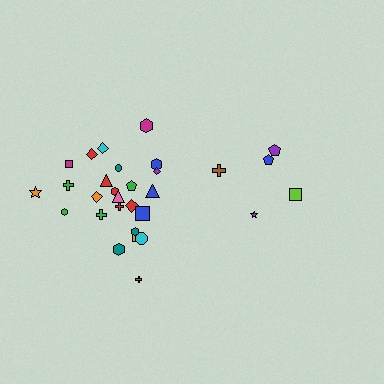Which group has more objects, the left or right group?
The left group.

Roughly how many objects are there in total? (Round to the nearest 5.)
Roughly 30 objects in total.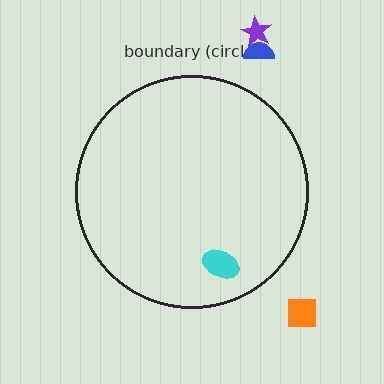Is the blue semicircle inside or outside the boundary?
Outside.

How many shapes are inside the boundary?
1 inside, 3 outside.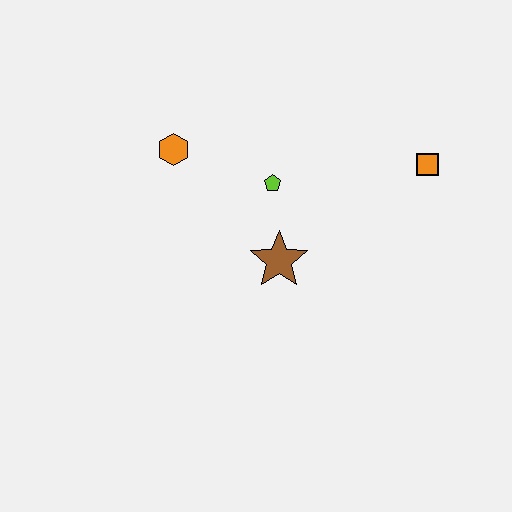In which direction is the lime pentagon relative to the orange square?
The lime pentagon is to the left of the orange square.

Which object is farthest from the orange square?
The orange hexagon is farthest from the orange square.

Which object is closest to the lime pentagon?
The brown star is closest to the lime pentagon.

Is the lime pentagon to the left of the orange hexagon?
No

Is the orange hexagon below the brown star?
No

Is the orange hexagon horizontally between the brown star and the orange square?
No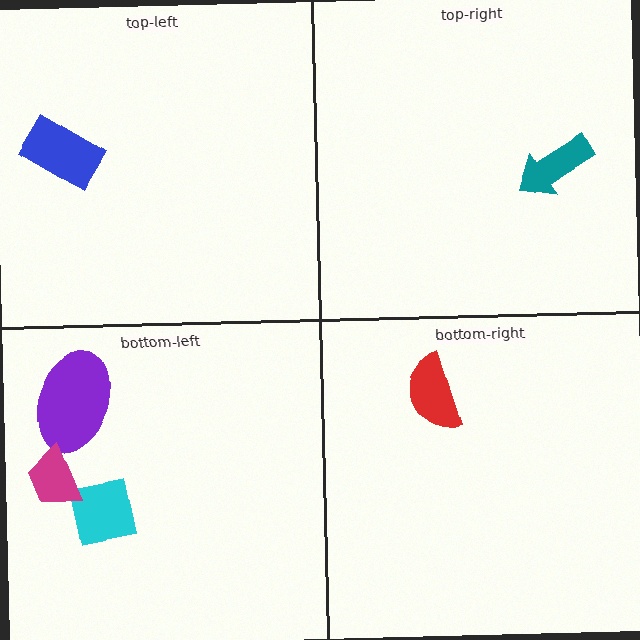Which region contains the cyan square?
The bottom-left region.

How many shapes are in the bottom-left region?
3.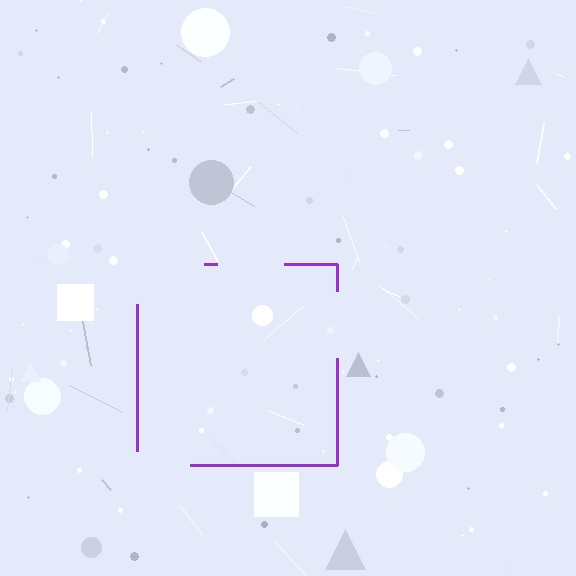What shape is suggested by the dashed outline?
The dashed outline suggests a square.